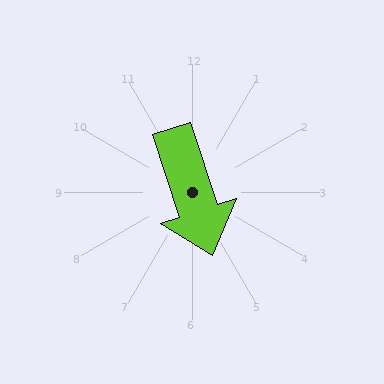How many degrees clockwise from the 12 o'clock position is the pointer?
Approximately 162 degrees.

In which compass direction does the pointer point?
South.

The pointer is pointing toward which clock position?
Roughly 5 o'clock.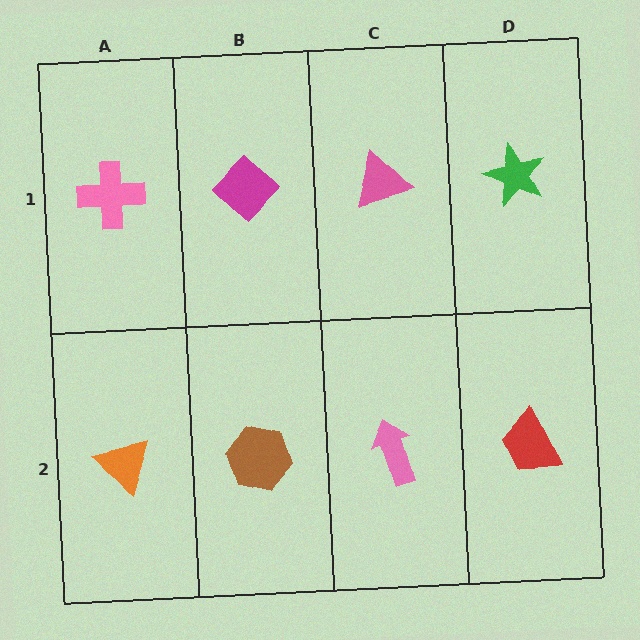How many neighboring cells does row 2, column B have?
3.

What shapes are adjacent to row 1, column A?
An orange triangle (row 2, column A), a magenta diamond (row 1, column B).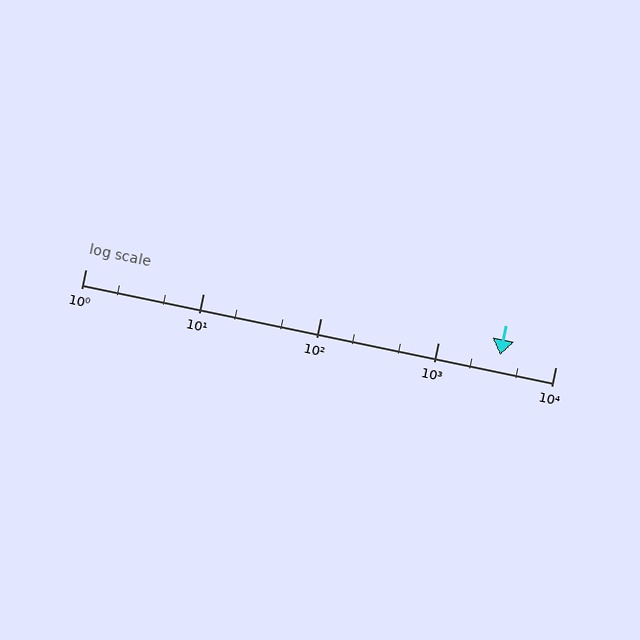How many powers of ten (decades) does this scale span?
The scale spans 4 decades, from 1 to 10000.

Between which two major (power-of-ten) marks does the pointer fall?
The pointer is between 1000 and 10000.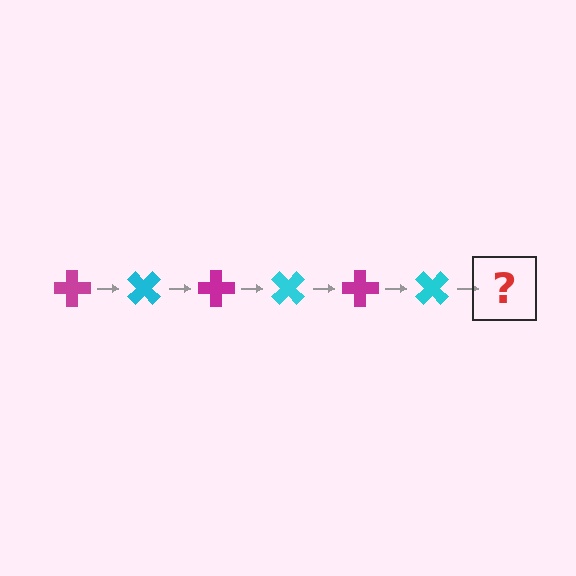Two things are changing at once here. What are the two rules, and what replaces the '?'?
The two rules are that it rotates 45 degrees each step and the color cycles through magenta and cyan. The '?' should be a magenta cross, rotated 270 degrees from the start.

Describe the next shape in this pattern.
It should be a magenta cross, rotated 270 degrees from the start.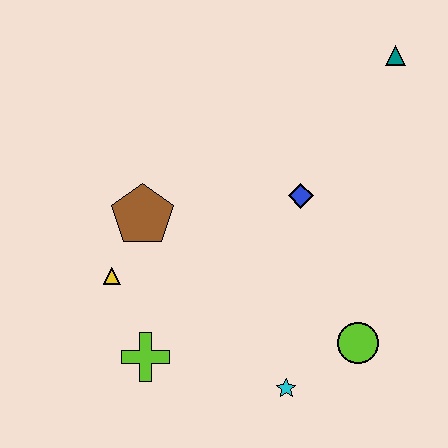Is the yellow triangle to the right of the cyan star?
No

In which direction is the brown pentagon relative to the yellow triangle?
The brown pentagon is above the yellow triangle.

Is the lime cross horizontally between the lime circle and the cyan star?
No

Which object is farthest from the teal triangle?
The lime cross is farthest from the teal triangle.